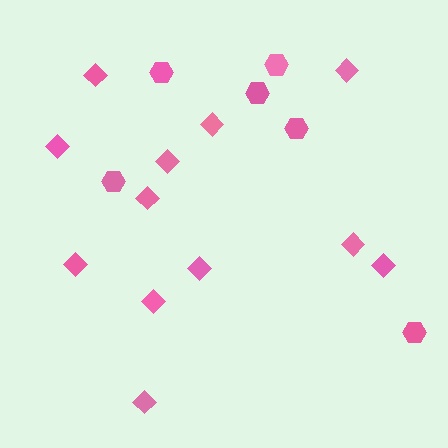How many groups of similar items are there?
There are 2 groups: one group of hexagons (6) and one group of diamonds (12).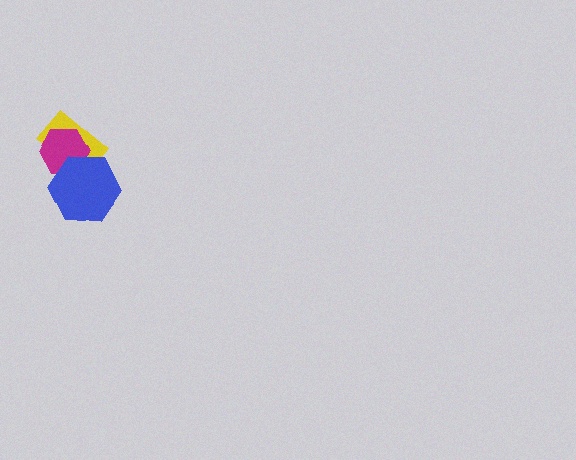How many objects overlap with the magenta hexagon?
2 objects overlap with the magenta hexagon.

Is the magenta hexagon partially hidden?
Yes, it is partially covered by another shape.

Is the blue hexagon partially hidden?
No, no other shape covers it.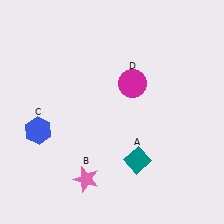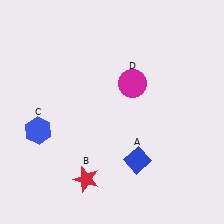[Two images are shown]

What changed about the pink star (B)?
In Image 1, B is pink. In Image 2, it changed to red.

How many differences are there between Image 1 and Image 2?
There are 2 differences between the two images.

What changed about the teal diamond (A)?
In Image 1, A is teal. In Image 2, it changed to blue.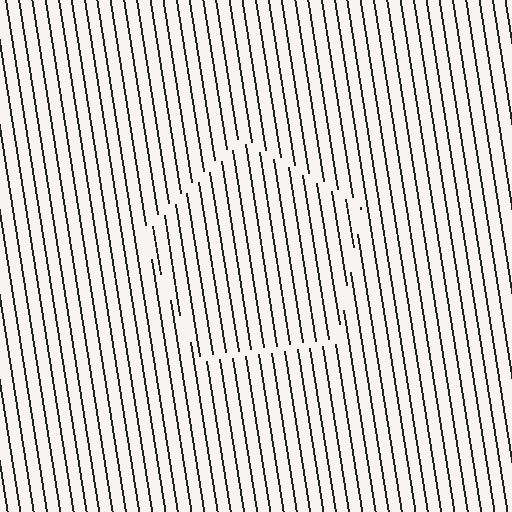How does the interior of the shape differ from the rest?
The interior of the shape contains the same grating, shifted by half a period — the contour is defined by the phase discontinuity where line-ends from the inner and outer gratings abut.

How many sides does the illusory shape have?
5 sides — the line-ends trace a pentagon.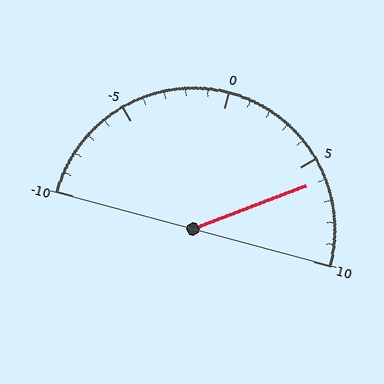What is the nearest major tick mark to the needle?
The nearest major tick mark is 5.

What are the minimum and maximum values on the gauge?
The gauge ranges from -10 to 10.